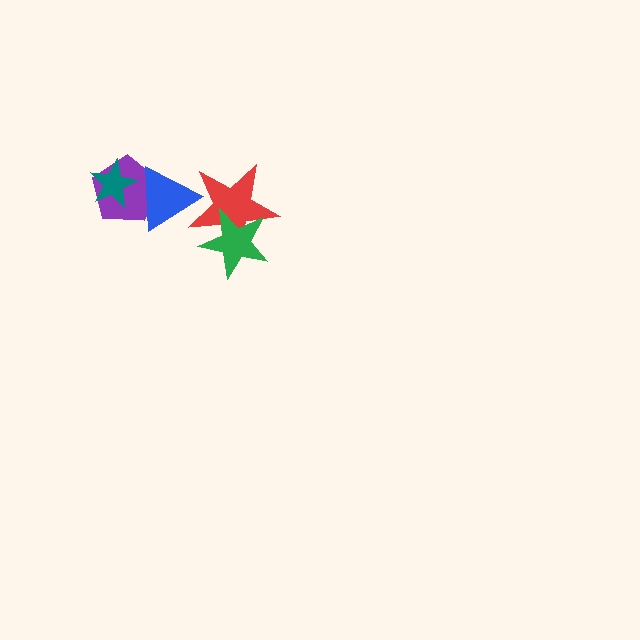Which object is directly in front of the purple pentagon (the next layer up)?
The teal star is directly in front of the purple pentagon.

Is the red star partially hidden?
Yes, it is partially covered by another shape.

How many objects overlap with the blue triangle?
3 objects overlap with the blue triangle.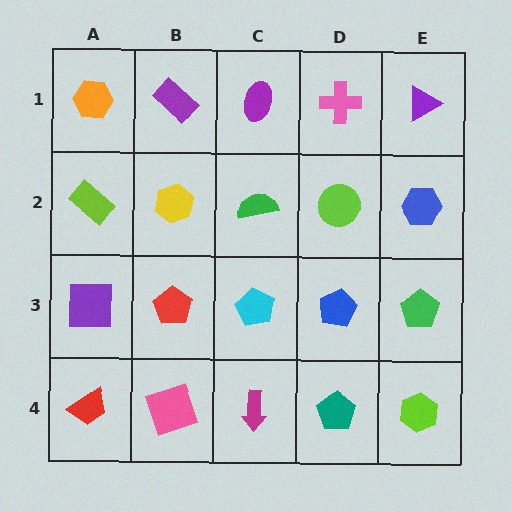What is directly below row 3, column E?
A lime hexagon.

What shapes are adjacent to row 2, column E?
A purple triangle (row 1, column E), a green pentagon (row 3, column E), a lime circle (row 2, column D).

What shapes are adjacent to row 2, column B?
A purple rectangle (row 1, column B), a red pentagon (row 3, column B), a lime rectangle (row 2, column A), a green semicircle (row 2, column C).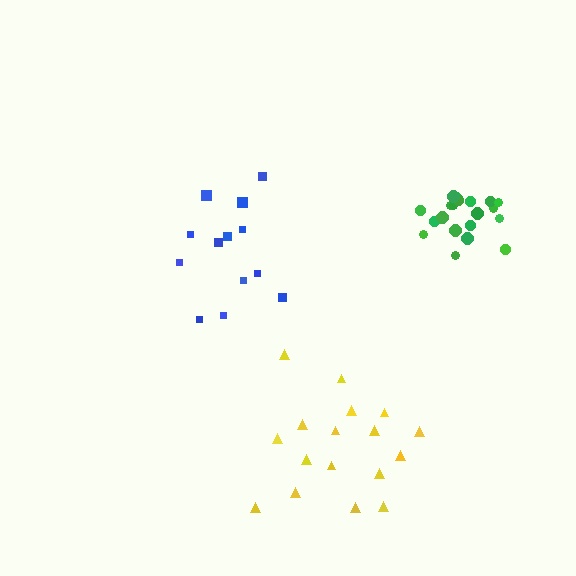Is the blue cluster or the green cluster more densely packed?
Green.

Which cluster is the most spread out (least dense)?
Blue.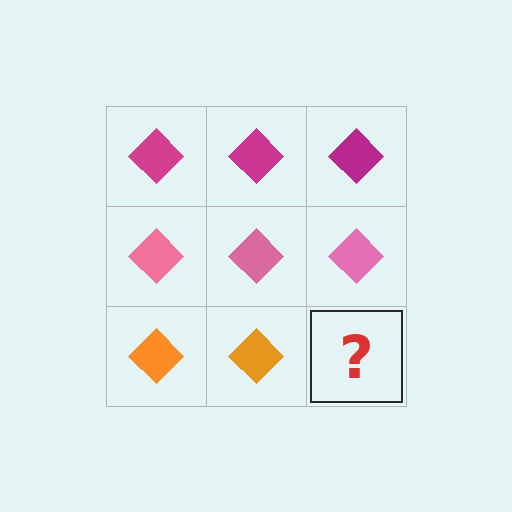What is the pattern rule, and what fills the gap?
The rule is that each row has a consistent color. The gap should be filled with an orange diamond.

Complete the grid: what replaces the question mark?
The question mark should be replaced with an orange diamond.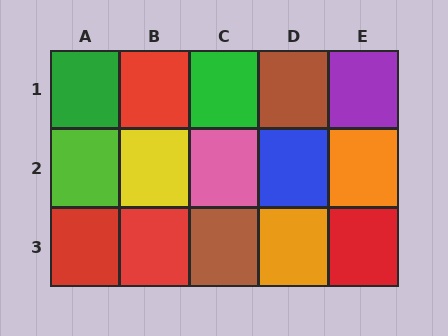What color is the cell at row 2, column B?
Yellow.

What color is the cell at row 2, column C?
Pink.